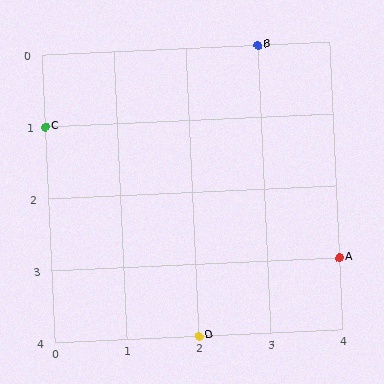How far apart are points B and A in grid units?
Points B and A are 1 column and 3 rows apart (about 3.2 grid units diagonally).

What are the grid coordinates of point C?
Point C is at grid coordinates (0, 1).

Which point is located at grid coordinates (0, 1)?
Point C is at (0, 1).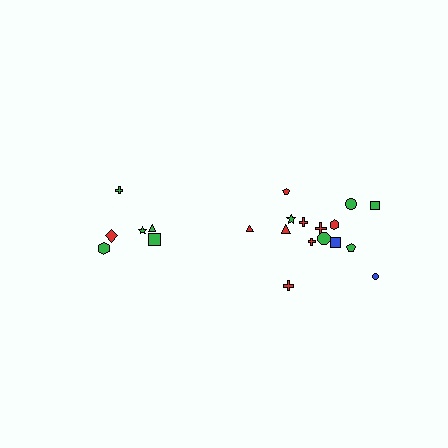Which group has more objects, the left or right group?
The right group.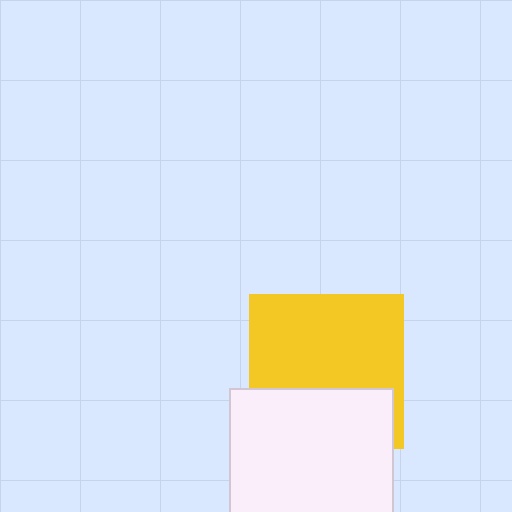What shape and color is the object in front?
The object in front is a white square.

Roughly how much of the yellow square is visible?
About half of it is visible (roughly 63%).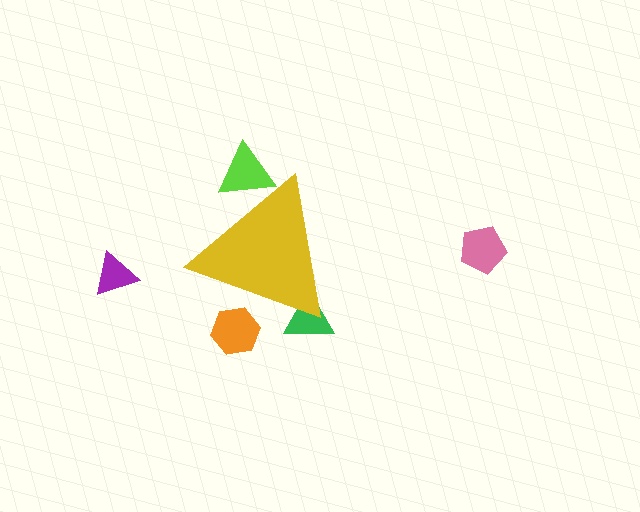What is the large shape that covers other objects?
A yellow triangle.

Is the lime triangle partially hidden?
Yes, the lime triangle is partially hidden behind the yellow triangle.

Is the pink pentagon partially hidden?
No, the pink pentagon is fully visible.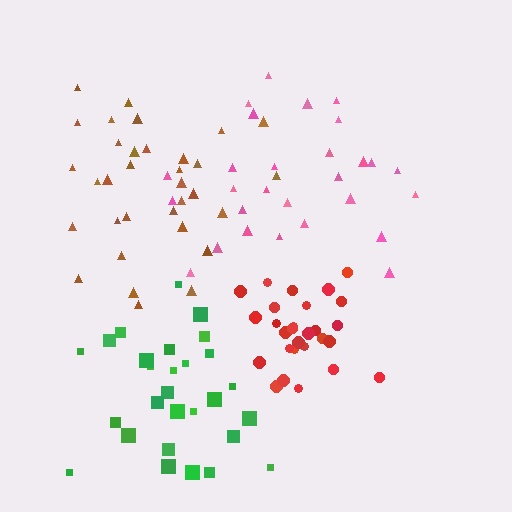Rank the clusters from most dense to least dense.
red, green, brown, pink.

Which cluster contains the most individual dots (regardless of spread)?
Brown (33).